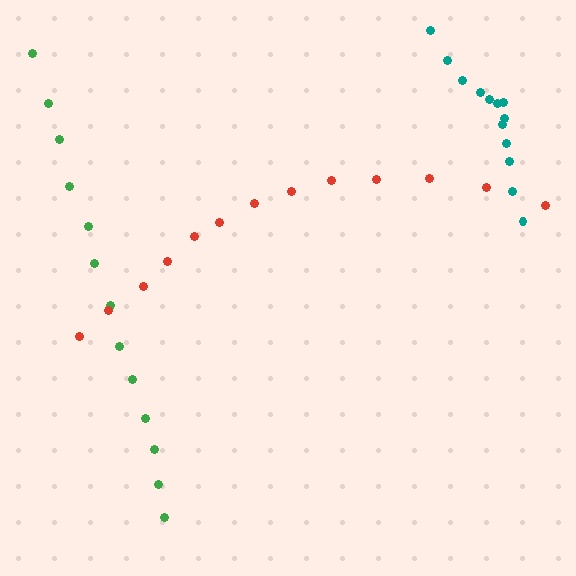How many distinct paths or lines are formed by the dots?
There are 3 distinct paths.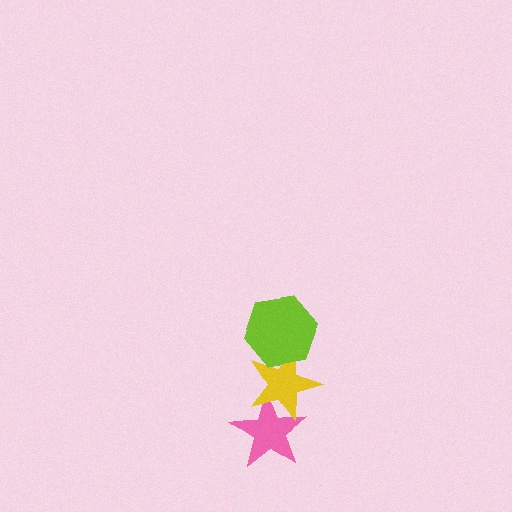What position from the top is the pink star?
The pink star is 3rd from the top.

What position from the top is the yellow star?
The yellow star is 2nd from the top.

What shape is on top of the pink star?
The yellow star is on top of the pink star.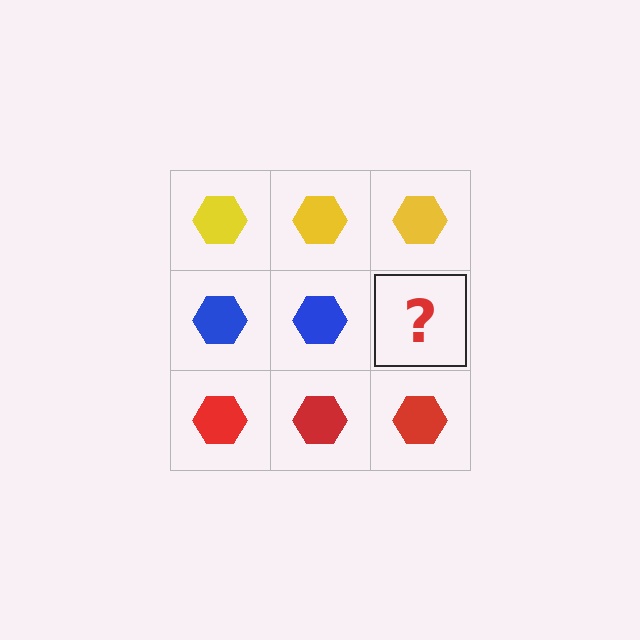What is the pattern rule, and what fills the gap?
The rule is that each row has a consistent color. The gap should be filled with a blue hexagon.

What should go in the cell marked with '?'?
The missing cell should contain a blue hexagon.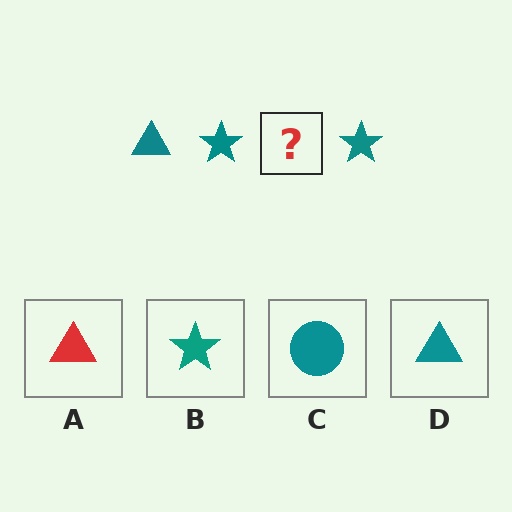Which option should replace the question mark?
Option D.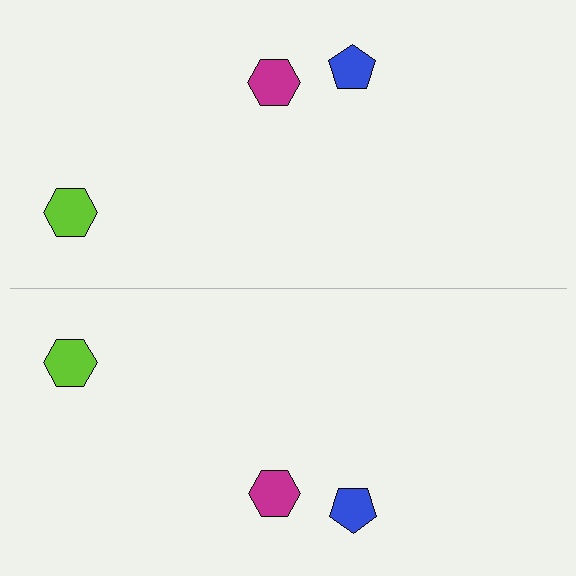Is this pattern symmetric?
Yes, this pattern has bilateral (reflection) symmetry.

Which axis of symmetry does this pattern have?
The pattern has a horizontal axis of symmetry running through the center of the image.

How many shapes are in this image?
There are 6 shapes in this image.